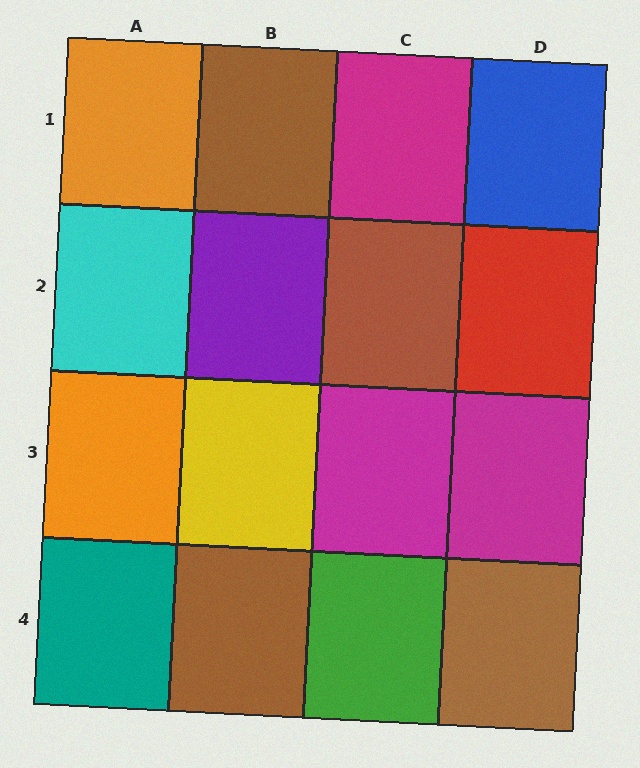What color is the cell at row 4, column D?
Brown.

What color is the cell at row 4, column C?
Green.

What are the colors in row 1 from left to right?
Orange, brown, magenta, blue.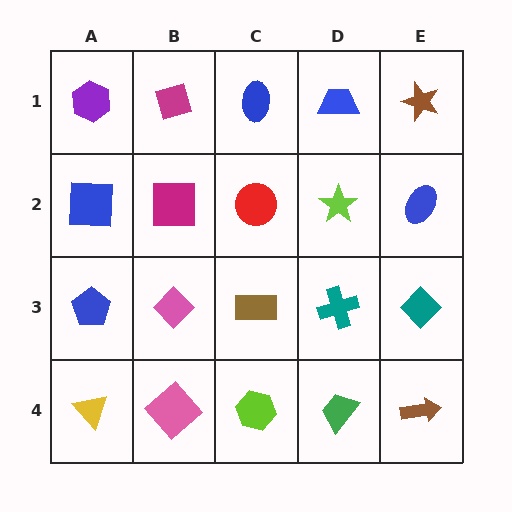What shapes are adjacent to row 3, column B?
A magenta square (row 2, column B), a pink diamond (row 4, column B), a blue pentagon (row 3, column A), a brown rectangle (row 3, column C).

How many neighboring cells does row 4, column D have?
3.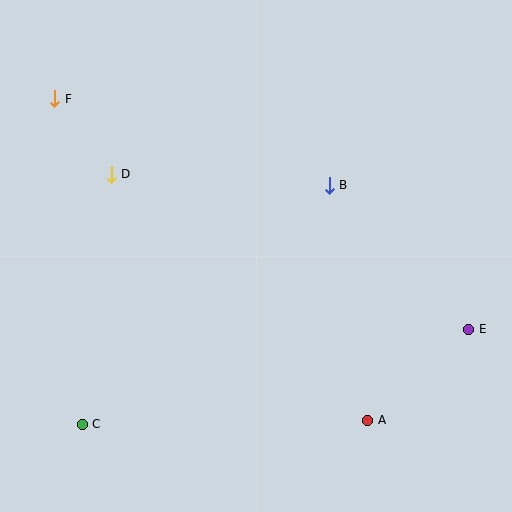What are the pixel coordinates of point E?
Point E is at (469, 329).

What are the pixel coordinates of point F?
Point F is at (55, 99).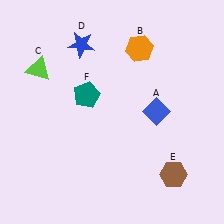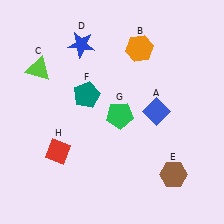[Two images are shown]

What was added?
A green pentagon (G), a red diamond (H) were added in Image 2.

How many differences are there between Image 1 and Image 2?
There are 2 differences between the two images.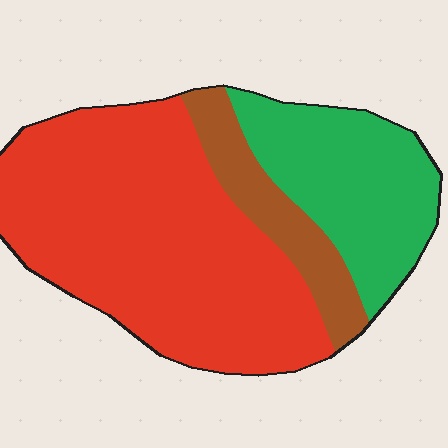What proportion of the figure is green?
Green takes up about one quarter (1/4) of the figure.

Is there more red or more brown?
Red.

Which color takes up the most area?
Red, at roughly 60%.